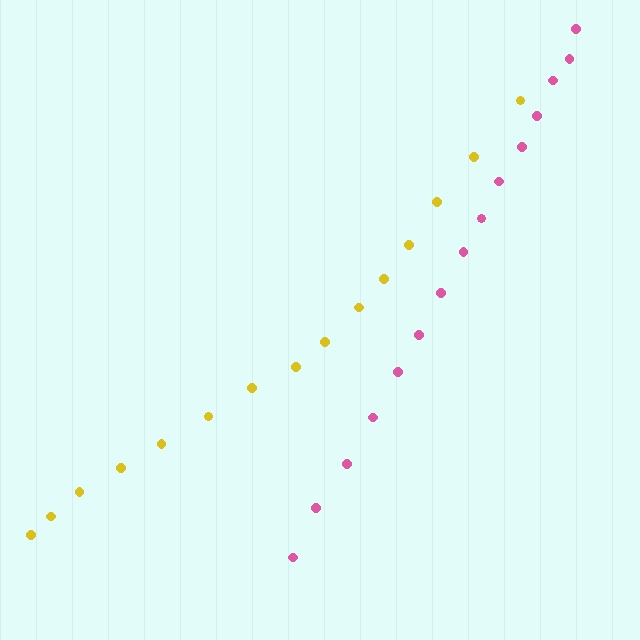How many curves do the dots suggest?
There are 2 distinct paths.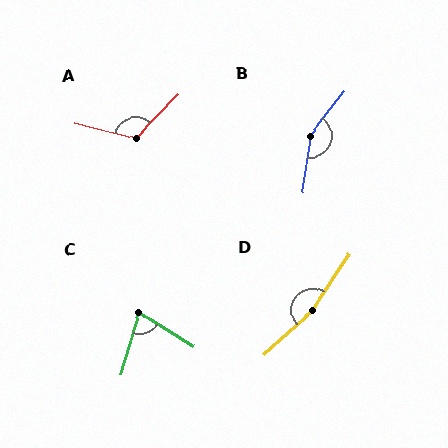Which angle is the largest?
D, at approximately 166 degrees.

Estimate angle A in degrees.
Approximately 119 degrees.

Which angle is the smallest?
C, at approximately 75 degrees.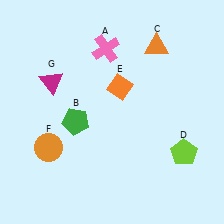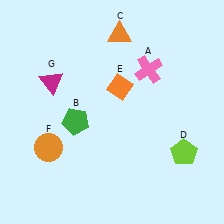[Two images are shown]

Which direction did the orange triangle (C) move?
The orange triangle (C) moved left.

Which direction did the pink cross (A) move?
The pink cross (A) moved right.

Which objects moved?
The objects that moved are: the pink cross (A), the orange triangle (C).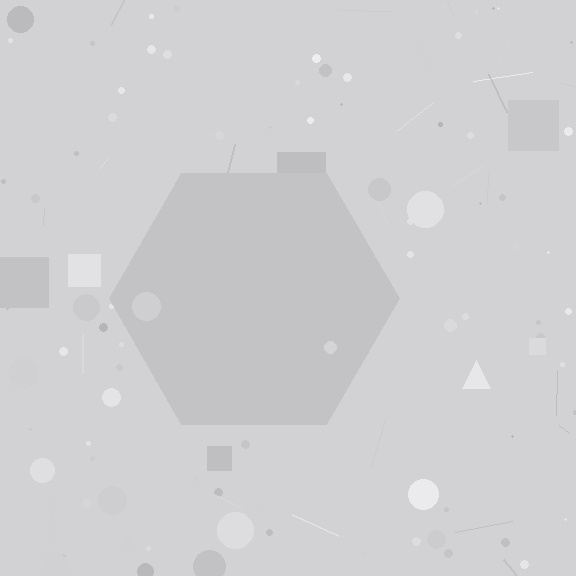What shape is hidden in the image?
A hexagon is hidden in the image.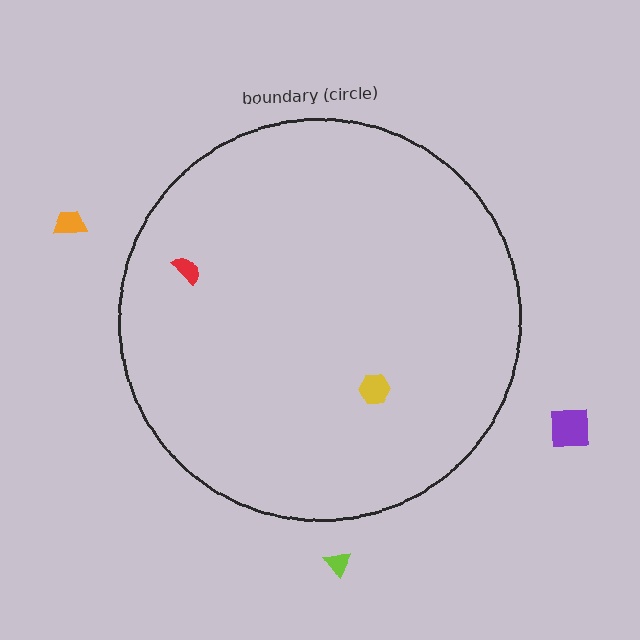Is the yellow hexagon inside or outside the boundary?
Inside.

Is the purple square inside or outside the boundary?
Outside.